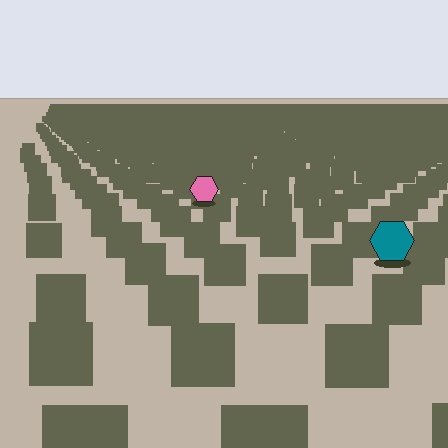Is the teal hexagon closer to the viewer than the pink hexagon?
Yes. The teal hexagon is closer — you can tell from the texture gradient: the ground texture is coarser near it.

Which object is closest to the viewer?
The teal hexagon is closest. The texture marks near it are larger and more spread out.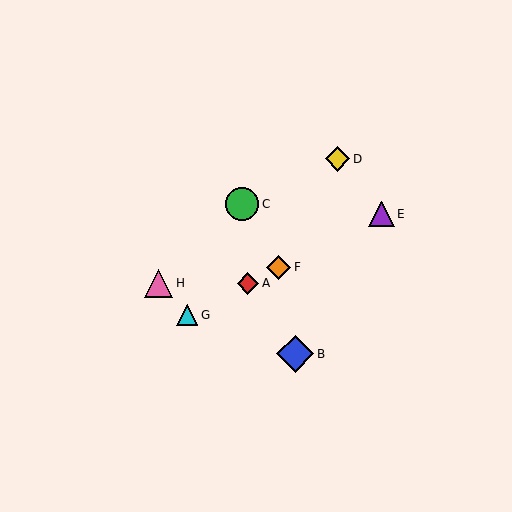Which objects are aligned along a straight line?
Objects A, E, F, G are aligned along a straight line.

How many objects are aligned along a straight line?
4 objects (A, E, F, G) are aligned along a straight line.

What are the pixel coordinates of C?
Object C is at (242, 204).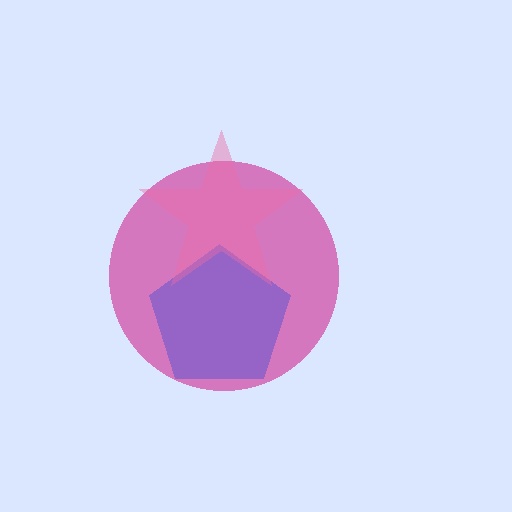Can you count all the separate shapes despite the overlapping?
Yes, there are 3 separate shapes.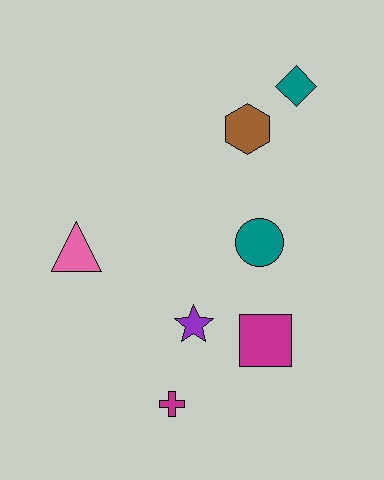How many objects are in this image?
There are 7 objects.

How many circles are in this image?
There is 1 circle.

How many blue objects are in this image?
There are no blue objects.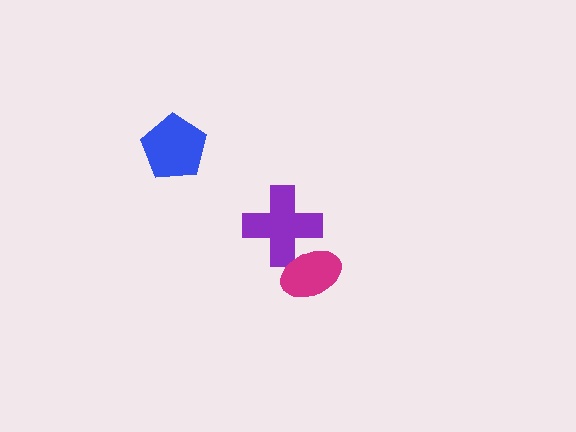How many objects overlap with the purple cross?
1 object overlaps with the purple cross.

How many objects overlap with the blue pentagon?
0 objects overlap with the blue pentagon.